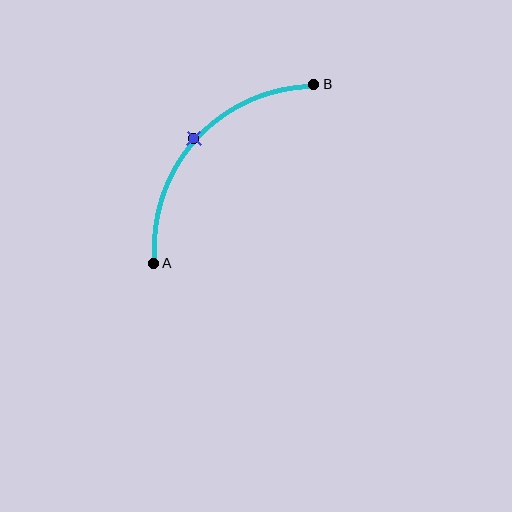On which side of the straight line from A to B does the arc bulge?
The arc bulges above and to the left of the straight line connecting A and B.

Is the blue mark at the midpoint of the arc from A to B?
Yes. The blue mark lies on the arc at equal arc-length from both A and B — it is the arc midpoint.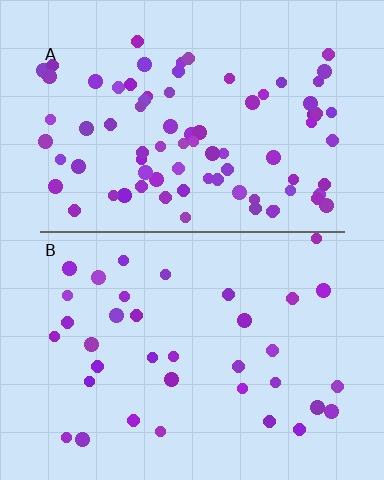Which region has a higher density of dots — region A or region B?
A (the top).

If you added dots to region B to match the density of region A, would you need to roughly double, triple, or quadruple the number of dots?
Approximately double.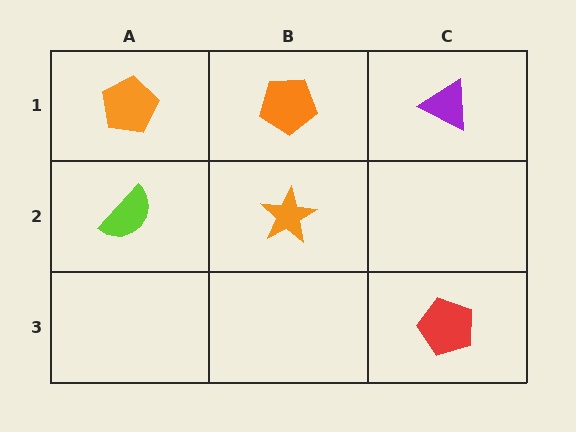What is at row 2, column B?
An orange star.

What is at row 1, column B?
An orange pentagon.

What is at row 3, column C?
A red pentagon.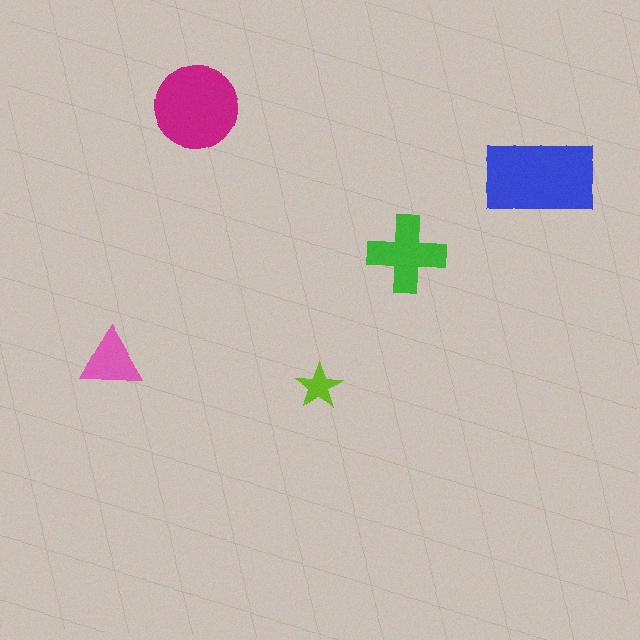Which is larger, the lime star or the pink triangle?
The pink triangle.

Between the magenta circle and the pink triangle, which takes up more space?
The magenta circle.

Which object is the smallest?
The lime star.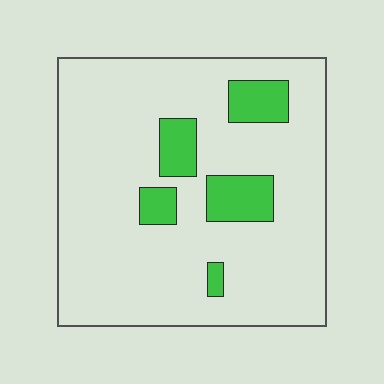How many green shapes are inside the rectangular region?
5.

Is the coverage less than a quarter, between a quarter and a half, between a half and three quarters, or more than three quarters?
Less than a quarter.